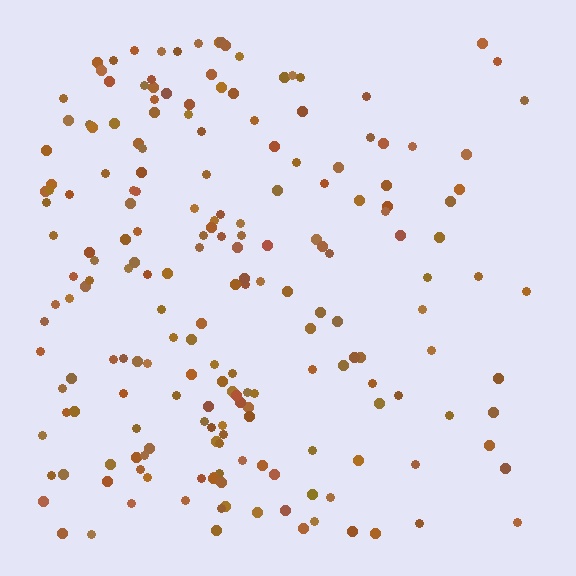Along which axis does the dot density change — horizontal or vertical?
Horizontal.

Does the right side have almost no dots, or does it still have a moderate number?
Still a moderate number, just noticeably fewer than the left.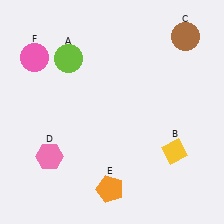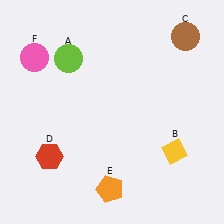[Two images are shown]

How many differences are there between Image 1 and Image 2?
There is 1 difference between the two images.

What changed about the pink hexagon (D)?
In Image 1, D is pink. In Image 2, it changed to red.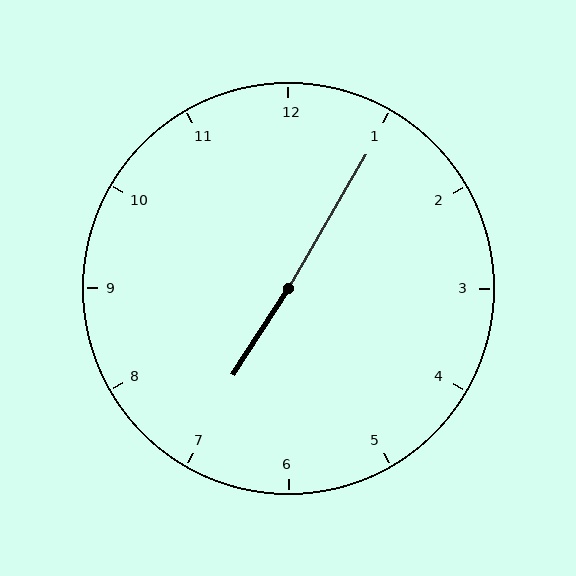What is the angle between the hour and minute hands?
Approximately 178 degrees.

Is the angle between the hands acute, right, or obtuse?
It is obtuse.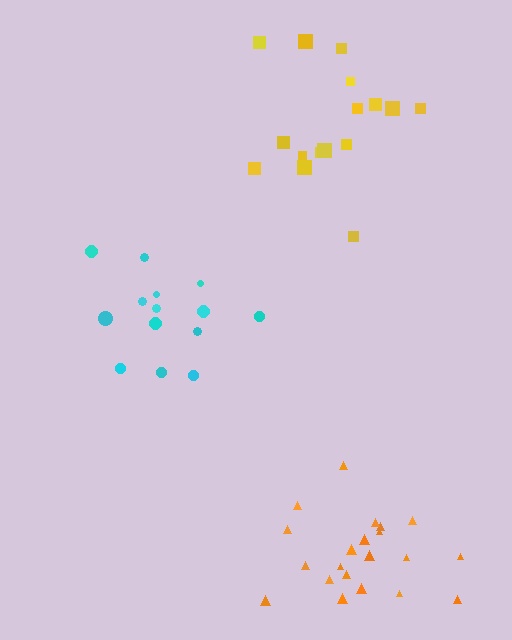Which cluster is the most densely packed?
Orange.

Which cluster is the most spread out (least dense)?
Yellow.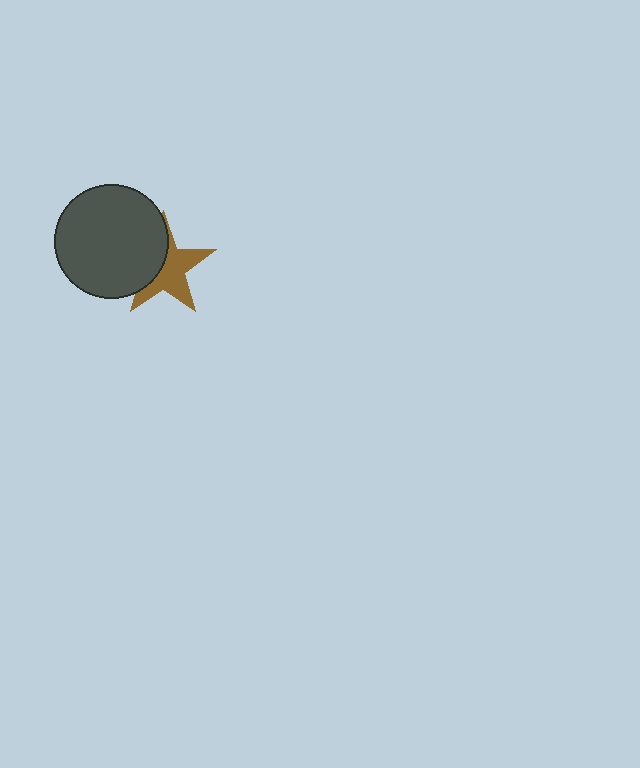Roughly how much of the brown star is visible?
About half of it is visible (roughly 58%).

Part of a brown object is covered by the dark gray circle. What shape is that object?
It is a star.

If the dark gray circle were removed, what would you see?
You would see the complete brown star.